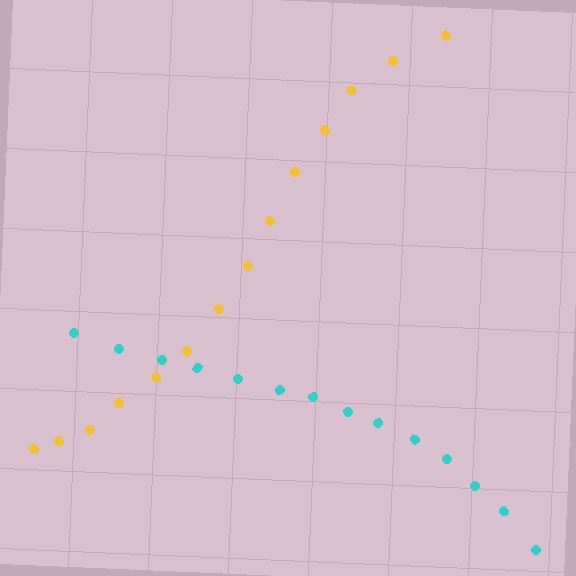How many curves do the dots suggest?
There are 2 distinct paths.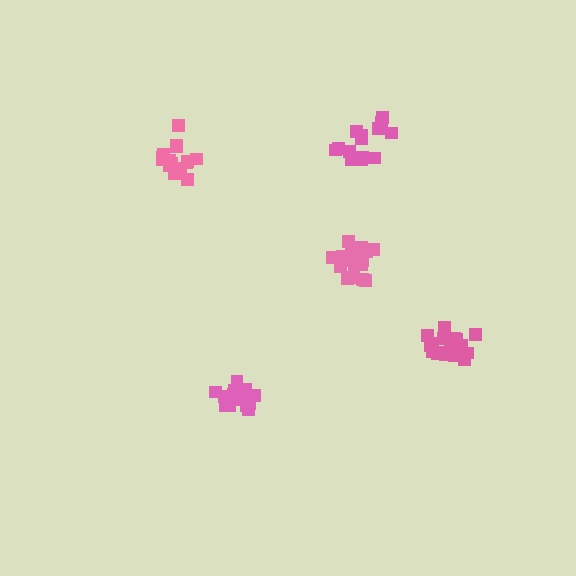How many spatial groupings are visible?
There are 5 spatial groupings.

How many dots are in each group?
Group 1: 14 dots, Group 2: 17 dots, Group 3: 18 dots, Group 4: 15 dots, Group 5: 19 dots (83 total).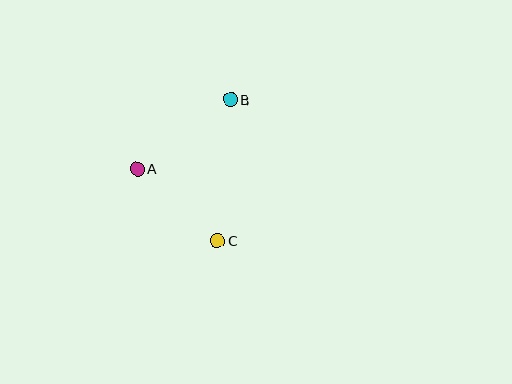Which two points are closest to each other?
Points A and C are closest to each other.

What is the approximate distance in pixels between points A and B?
The distance between A and B is approximately 116 pixels.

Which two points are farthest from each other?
Points B and C are farthest from each other.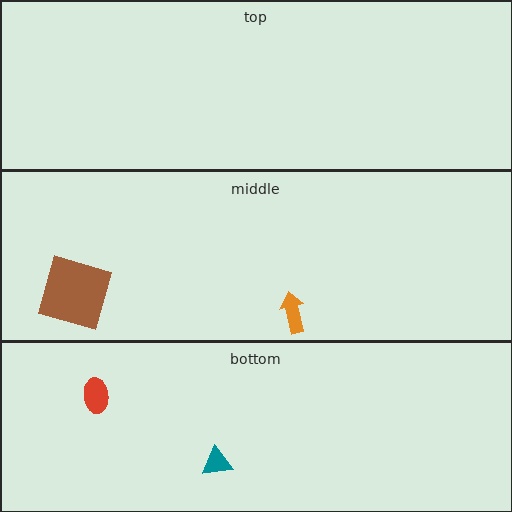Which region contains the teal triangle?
The bottom region.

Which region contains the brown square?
The middle region.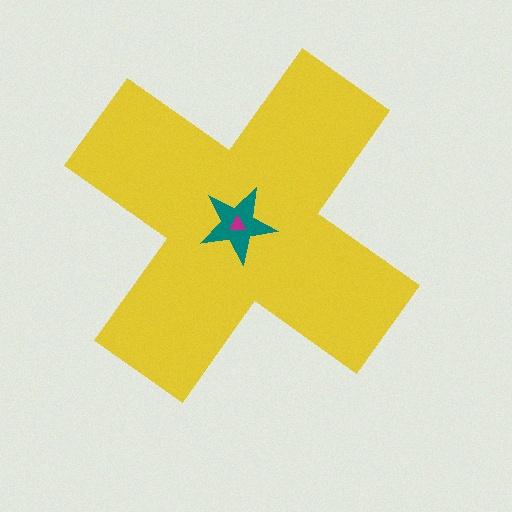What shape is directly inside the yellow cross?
The teal star.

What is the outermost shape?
The yellow cross.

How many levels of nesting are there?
3.